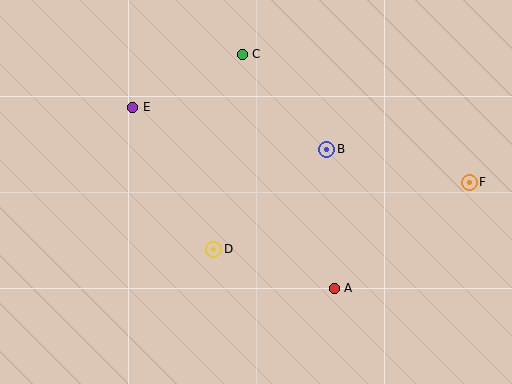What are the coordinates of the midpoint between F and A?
The midpoint between F and A is at (402, 235).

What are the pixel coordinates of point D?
Point D is at (214, 249).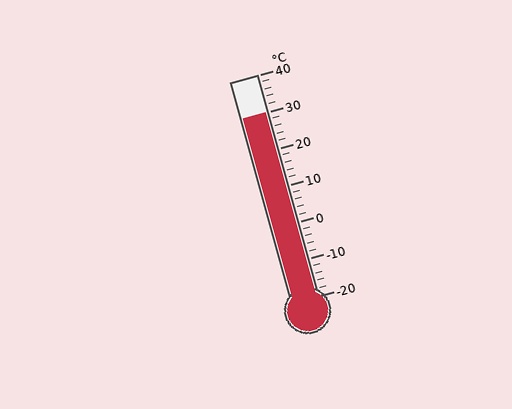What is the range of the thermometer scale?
The thermometer scale ranges from -20°C to 40°C.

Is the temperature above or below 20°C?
The temperature is above 20°C.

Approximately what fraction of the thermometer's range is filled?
The thermometer is filled to approximately 85% of its range.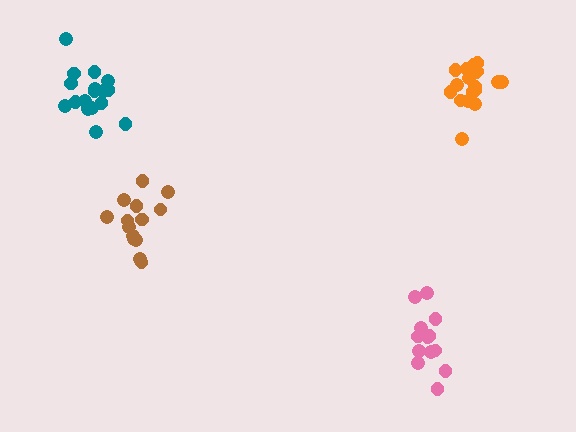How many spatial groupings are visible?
There are 4 spatial groupings.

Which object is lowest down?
The pink cluster is bottommost.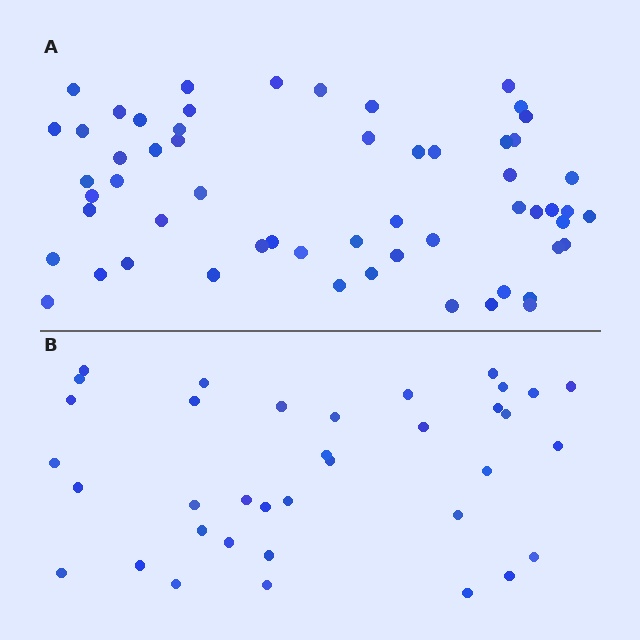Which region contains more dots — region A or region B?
Region A (the top region) has more dots.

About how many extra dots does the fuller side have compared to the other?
Region A has approximately 20 more dots than region B.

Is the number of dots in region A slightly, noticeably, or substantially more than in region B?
Region A has substantially more. The ratio is roughly 1.6 to 1.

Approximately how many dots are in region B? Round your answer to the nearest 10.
About 40 dots. (The exact count is 36, which rounds to 40.)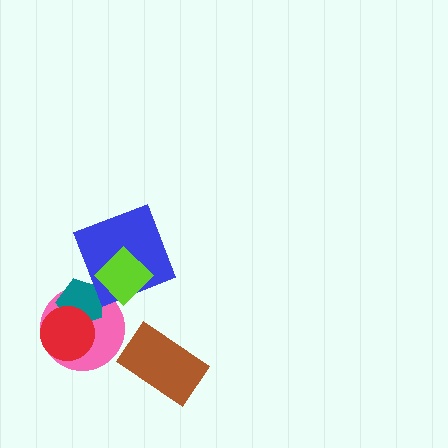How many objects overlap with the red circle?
2 objects overlap with the red circle.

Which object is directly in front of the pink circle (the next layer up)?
The teal pentagon is directly in front of the pink circle.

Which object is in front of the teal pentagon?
The red circle is in front of the teal pentagon.